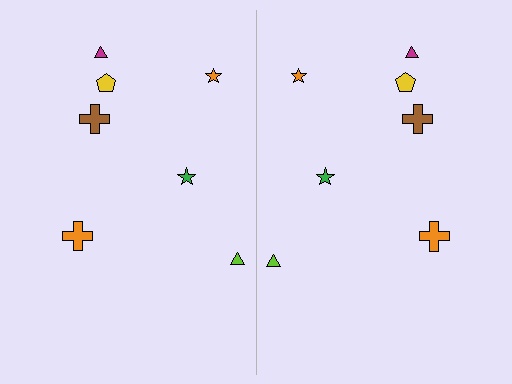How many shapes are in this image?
There are 14 shapes in this image.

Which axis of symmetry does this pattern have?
The pattern has a vertical axis of symmetry running through the center of the image.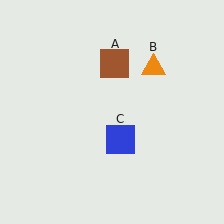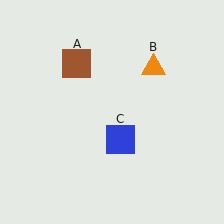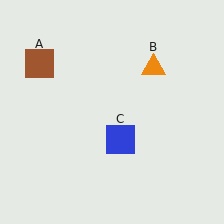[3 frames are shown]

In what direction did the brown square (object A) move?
The brown square (object A) moved left.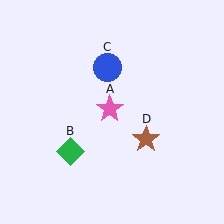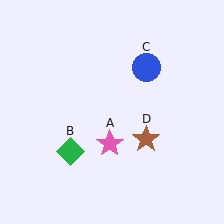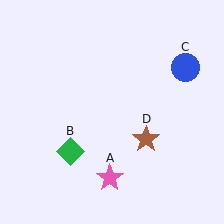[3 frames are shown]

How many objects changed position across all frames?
2 objects changed position: pink star (object A), blue circle (object C).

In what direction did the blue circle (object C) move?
The blue circle (object C) moved right.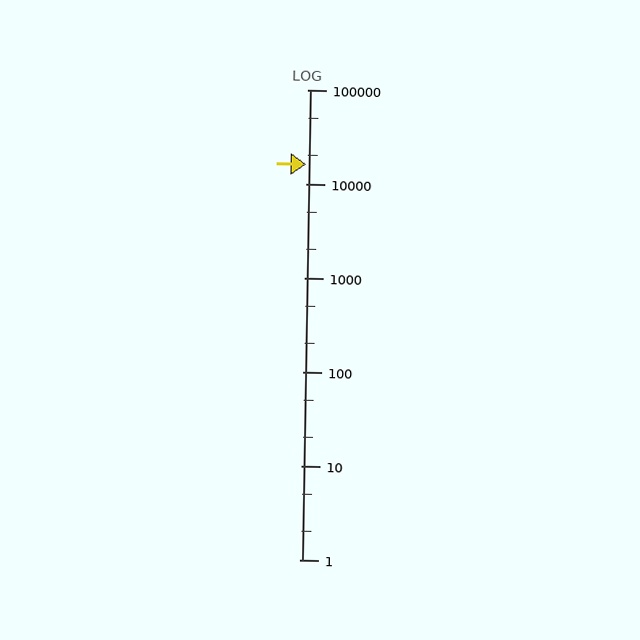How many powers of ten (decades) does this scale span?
The scale spans 5 decades, from 1 to 100000.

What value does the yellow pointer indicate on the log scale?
The pointer indicates approximately 16000.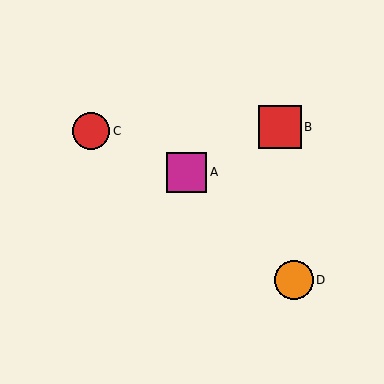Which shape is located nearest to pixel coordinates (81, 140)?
The red circle (labeled C) at (91, 131) is nearest to that location.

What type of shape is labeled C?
Shape C is a red circle.